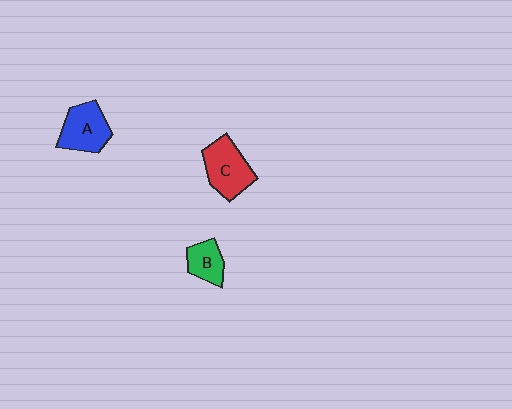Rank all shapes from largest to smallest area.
From largest to smallest: C (red), A (blue), B (green).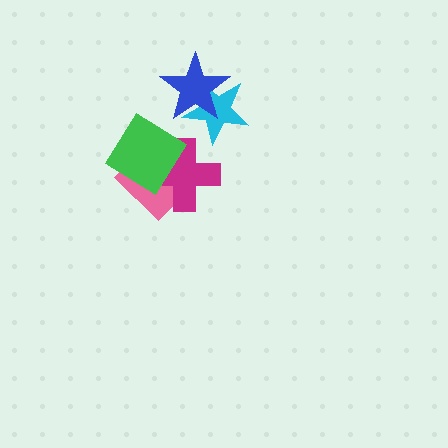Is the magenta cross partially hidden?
Yes, it is partially covered by another shape.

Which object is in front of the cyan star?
The blue star is in front of the cyan star.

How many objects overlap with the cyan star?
1 object overlaps with the cyan star.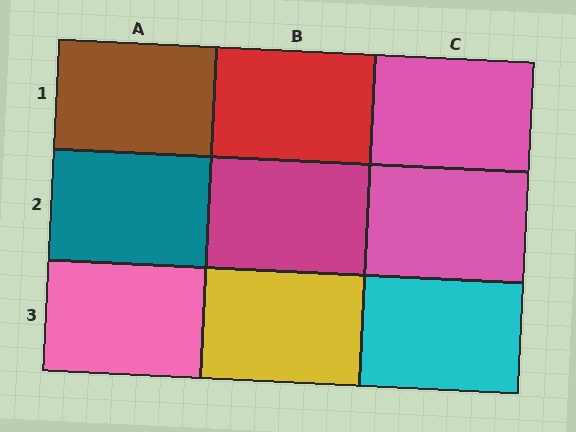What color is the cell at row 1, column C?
Pink.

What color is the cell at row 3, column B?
Yellow.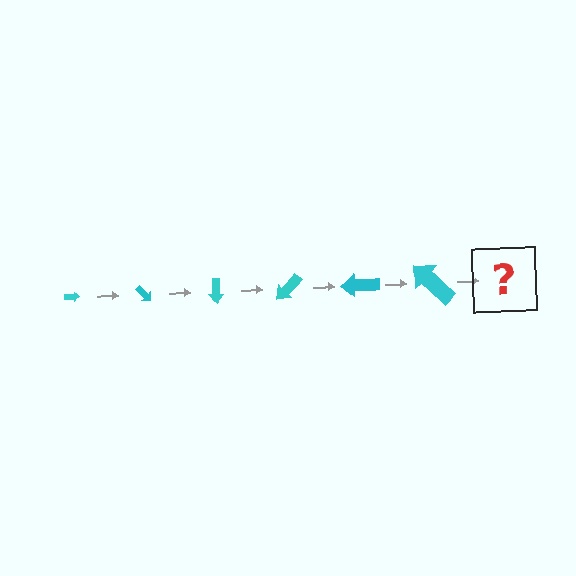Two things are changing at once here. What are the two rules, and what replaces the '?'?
The two rules are that the arrow grows larger each step and it rotates 45 degrees each step. The '?' should be an arrow, larger than the previous one and rotated 270 degrees from the start.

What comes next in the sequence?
The next element should be an arrow, larger than the previous one and rotated 270 degrees from the start.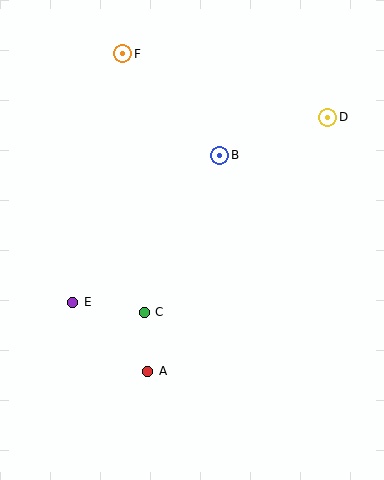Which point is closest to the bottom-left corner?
Point A is closest to the bottom-left corner.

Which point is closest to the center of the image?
Point C at (144, 312) is closest to the center.